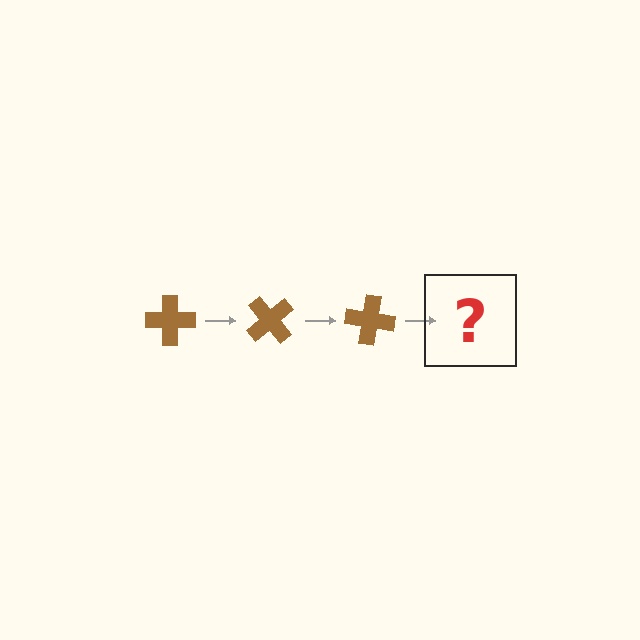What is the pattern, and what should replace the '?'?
The pattern is that the cross rotates 50 degrees each step. The '?' should be a brown cross rotated 150 degrees.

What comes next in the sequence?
The next element should be a brown cross rotated 150 degrees.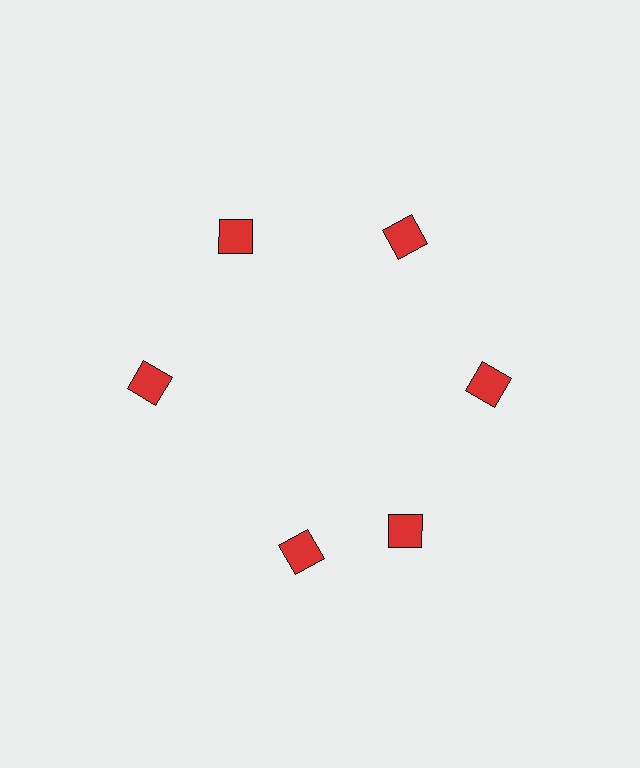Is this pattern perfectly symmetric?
No. The 6 red diamonds are arranged in a ring, but one element near the 7 o'clock position is rotated out of alignment along the ring, breaking the 6-fold rotational symmetry.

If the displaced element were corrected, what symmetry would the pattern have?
It would have 6-fold rotational symmetry — the pattern would map onto itself every 60 degrees.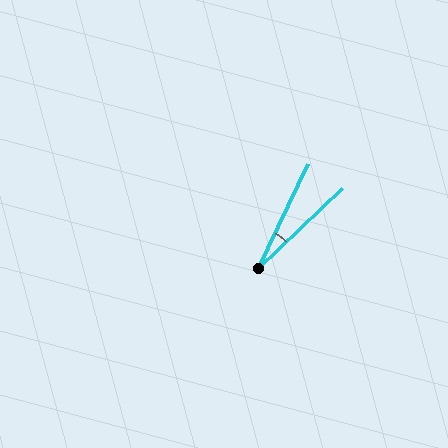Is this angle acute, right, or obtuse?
It is acute.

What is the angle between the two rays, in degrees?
Approximately 21 degrees.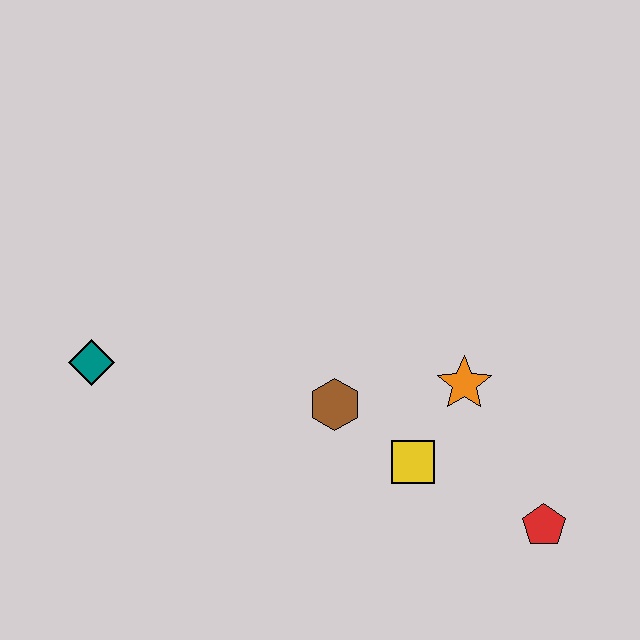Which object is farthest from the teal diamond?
The red pentagon is farthest from the teal diamond.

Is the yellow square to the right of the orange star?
No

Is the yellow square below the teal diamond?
Yes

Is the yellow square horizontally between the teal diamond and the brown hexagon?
No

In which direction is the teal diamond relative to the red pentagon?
The teal diamond is to the left of the red pentagon.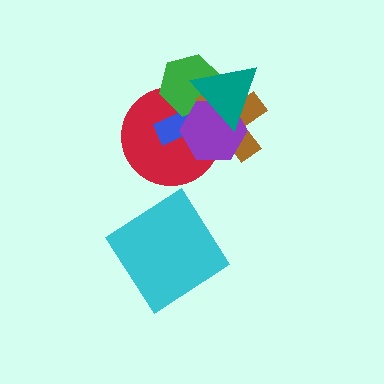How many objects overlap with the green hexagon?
5 objects overlap with the green hexagon.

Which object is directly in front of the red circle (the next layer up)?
The blue cross is directly in front of the red circle.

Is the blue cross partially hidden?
Yes, it is partially covered by another shape.